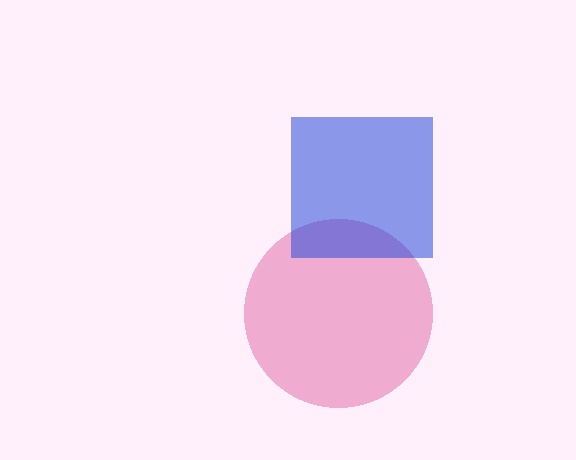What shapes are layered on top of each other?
The layered shapes are: a pink circle, a blue square.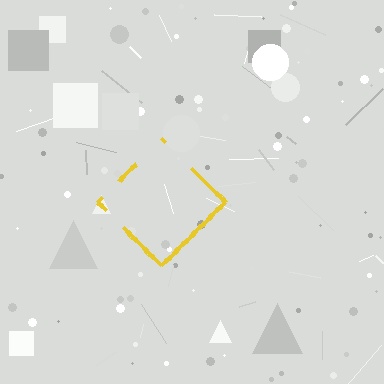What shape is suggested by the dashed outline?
The dashed outline suggests a diamond.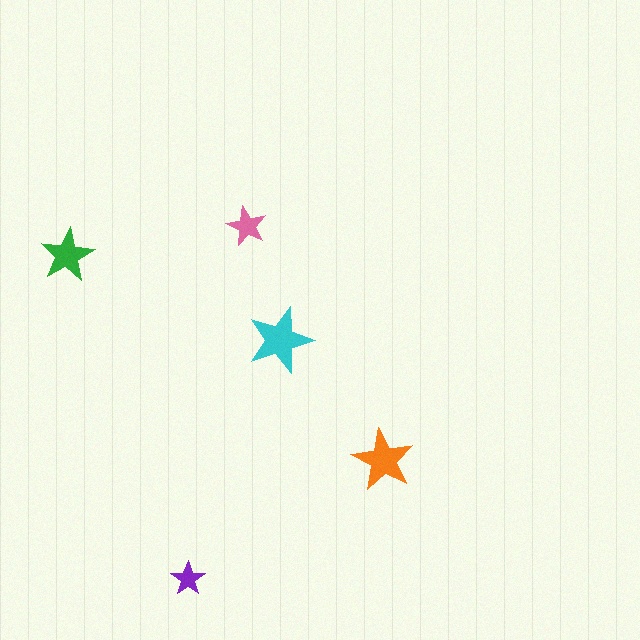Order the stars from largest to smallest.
the cyan one, the orange one, the green one, the pink one, the purple one.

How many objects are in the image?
There are 5 objects in the image.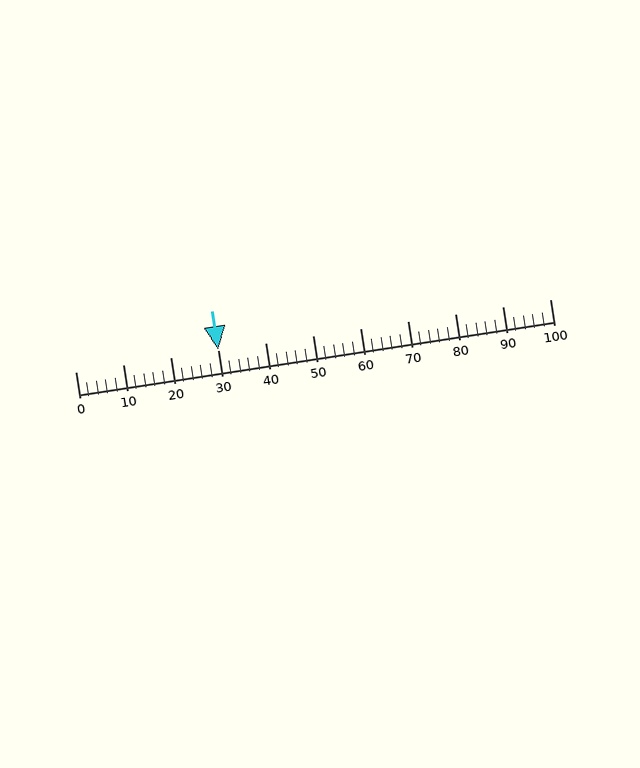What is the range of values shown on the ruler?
The ruler shows values from 0 to 100.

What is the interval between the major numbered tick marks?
The major tick marks are spaced 10 units apart.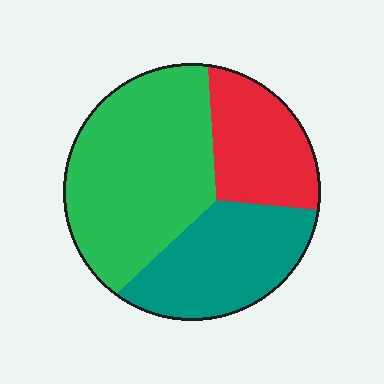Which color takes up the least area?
Red, at roughly 25%.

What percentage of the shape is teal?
Teal takes up about one third (1/3) of the shape.